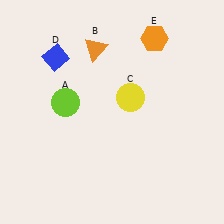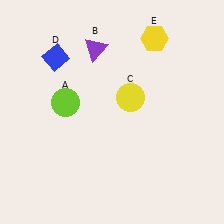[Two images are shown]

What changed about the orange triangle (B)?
In Image 1, B is orange. In Image 2, it changed to purple.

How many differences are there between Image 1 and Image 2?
There are 2 differences between the two images.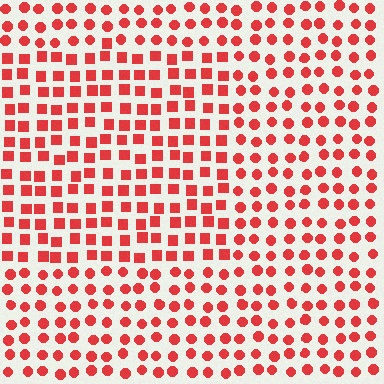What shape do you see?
I see a rectangle.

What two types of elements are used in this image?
The image uses squares inside the rectangle region and circles outside it.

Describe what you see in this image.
The image is filled with small red elements arranged in a uniform grid. A rectangle-shaped region contains squares, while the surrounding area contains circles. The boundary is defined purely by the change in element shape.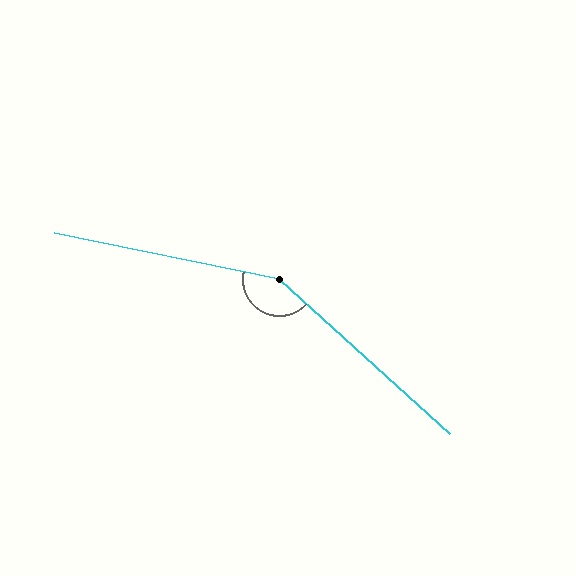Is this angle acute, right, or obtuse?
It is obtuse.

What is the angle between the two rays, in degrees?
Approximately 149 degrees.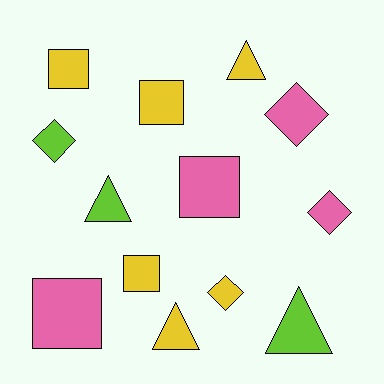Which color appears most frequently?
Yellow, with 6 objects.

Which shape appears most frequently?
Square, with 5 objects.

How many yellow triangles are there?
There are 2 yellow triangles.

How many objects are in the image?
There are 13 objects.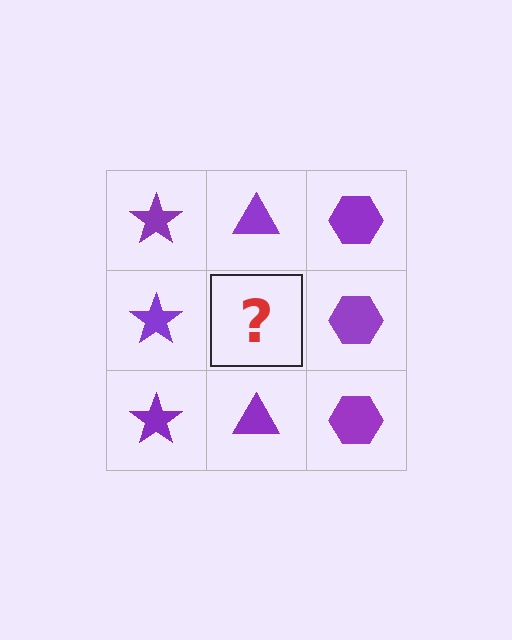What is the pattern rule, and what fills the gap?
The rule is that each column has a consistent shape. The gap should be filled with a purple triangle.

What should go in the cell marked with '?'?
The missing cell should contain a purple triangle.